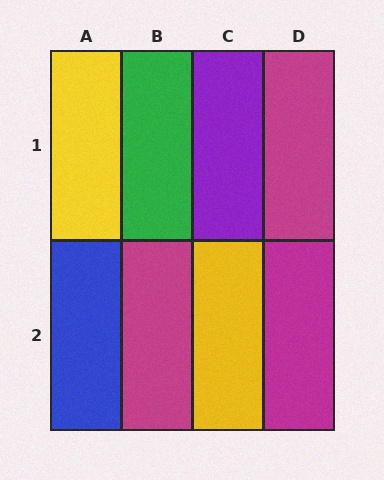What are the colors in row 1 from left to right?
Yellow, green, purple, magenta.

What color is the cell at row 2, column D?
Magenta.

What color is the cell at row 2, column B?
Magenta.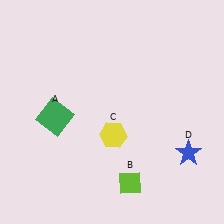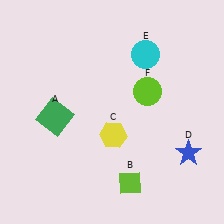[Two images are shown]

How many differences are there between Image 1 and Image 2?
There are 2 differences between the two images.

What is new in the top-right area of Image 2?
A cyan circle (E) was added in the top-right area of Image 2.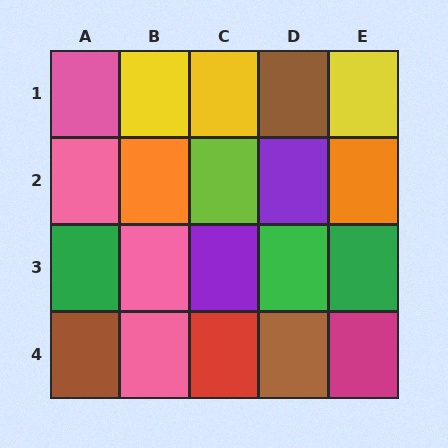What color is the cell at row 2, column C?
Lime.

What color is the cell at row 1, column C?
Yellow.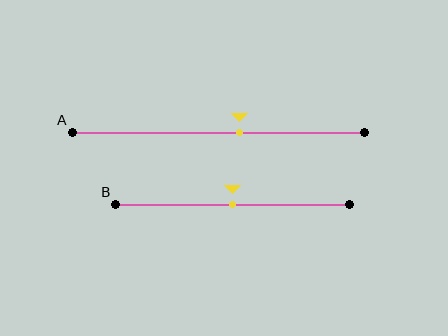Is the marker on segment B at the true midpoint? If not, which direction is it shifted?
Yes, the marker on segment B is at the true midpoint.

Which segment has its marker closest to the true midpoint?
Segment B has its marker closest to the true midpoint.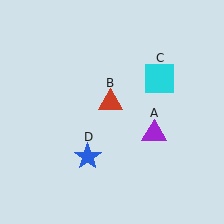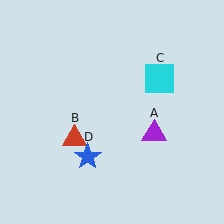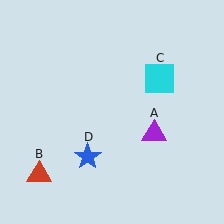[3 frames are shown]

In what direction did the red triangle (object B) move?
The red triangle (object B) moved down and to the left.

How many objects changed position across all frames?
1 object changed position: red triangle (object B).